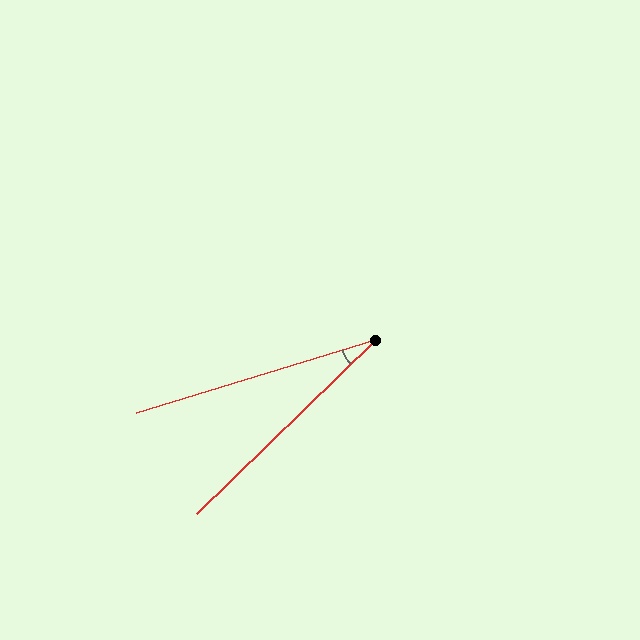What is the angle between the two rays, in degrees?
Approximately 27 degrees.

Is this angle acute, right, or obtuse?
It is acute.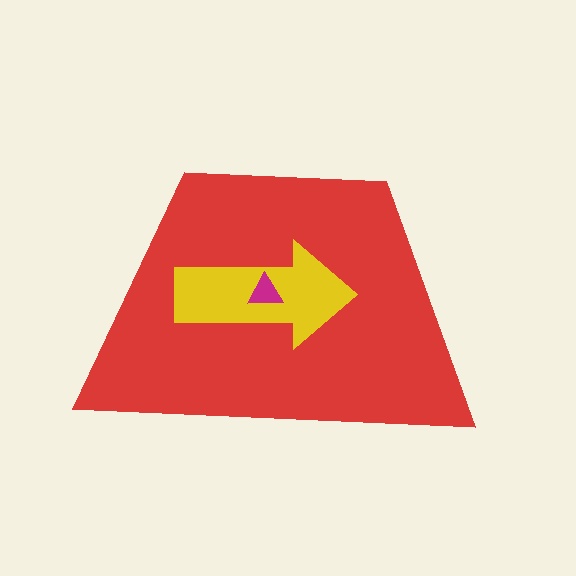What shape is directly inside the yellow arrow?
The magenta triangle.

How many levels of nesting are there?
3.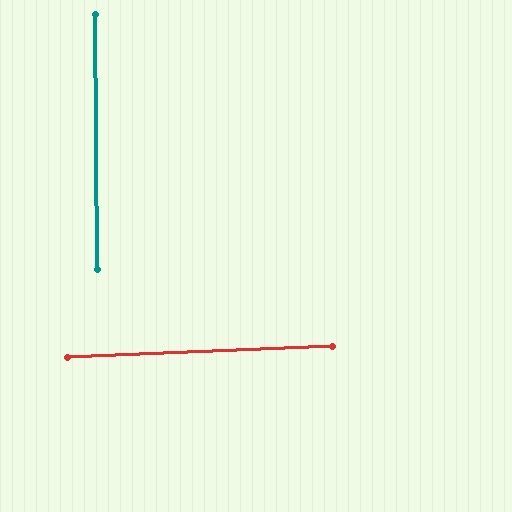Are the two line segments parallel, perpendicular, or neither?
Perpendicular — they meet at approximately 88°.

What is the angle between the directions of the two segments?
Approximately 88 degrees.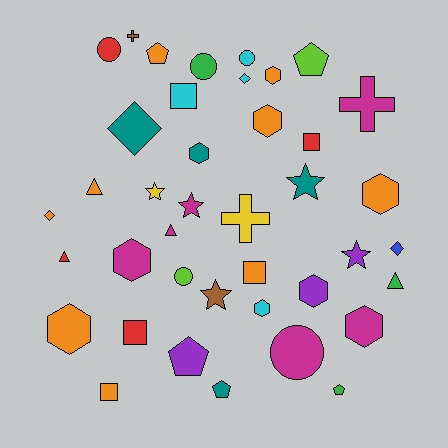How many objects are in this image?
There are 40 objects.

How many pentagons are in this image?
There are 5 pentagons.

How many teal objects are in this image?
There are 4 teal objects.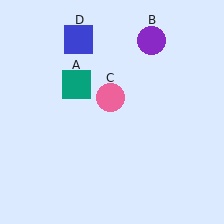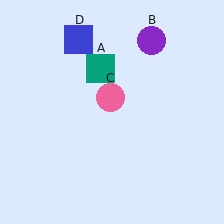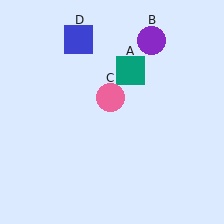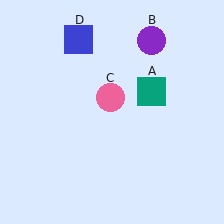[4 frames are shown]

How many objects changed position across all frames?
1 object changed position: teal square (object A).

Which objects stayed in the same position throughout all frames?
Purple circle (object B) and pink circle (object C) and blue square (object D) remained stationary.